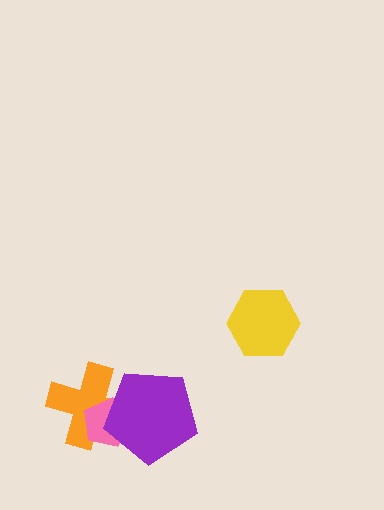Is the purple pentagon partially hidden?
No, no other shape covers it.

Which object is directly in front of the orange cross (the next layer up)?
The pink pentagon is directly in front of the orange cross.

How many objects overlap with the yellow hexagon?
0 objects overlap with the yellow hexagon.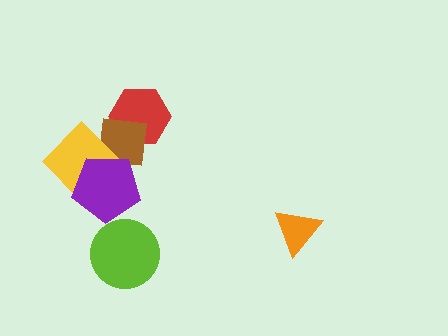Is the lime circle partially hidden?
No, no other shape covers it.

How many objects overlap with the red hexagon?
1 object overlaps with the red hexagon.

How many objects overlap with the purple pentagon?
2 objects overlap with the purple pentagon.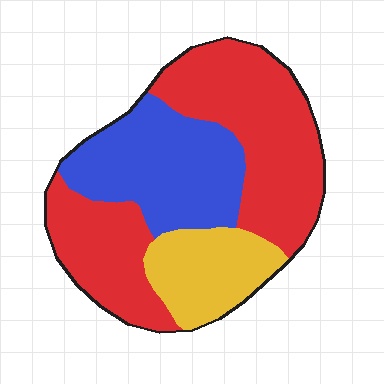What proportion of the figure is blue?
Blue covers about 30% of the figure.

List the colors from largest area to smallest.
From largest to smallest: red, blue, yellow.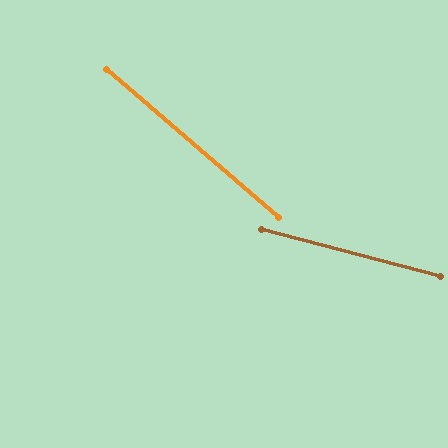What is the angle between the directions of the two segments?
Approximately 26 degrees.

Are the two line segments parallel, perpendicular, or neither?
Neither parallel nor perpendicular — they differ by about 26°.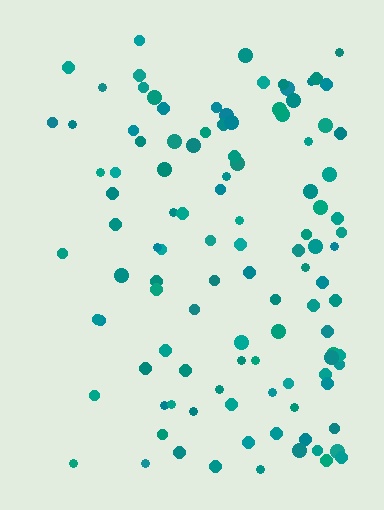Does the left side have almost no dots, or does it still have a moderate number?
Still a moderate number, just noticeably fewer than the right.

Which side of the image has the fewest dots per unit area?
The left.